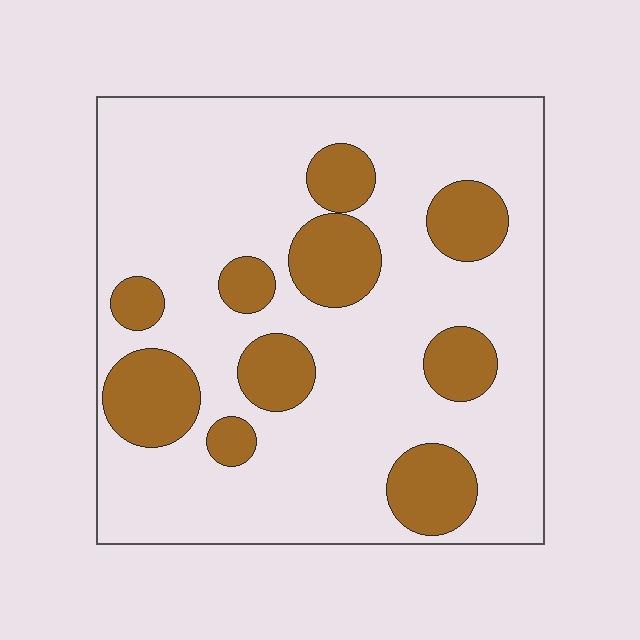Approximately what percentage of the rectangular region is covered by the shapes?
Approximately 25%.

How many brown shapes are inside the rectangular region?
10.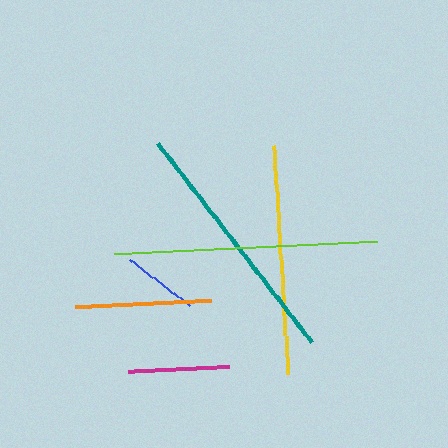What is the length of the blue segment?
The blue segment is approximately 76 pixels long.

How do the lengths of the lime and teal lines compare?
The lime and teal lines are approximately the same length.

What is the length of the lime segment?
The lime segment is approximately 263 pixels long.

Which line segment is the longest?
The lime line is the longest at approximately 263 pixels.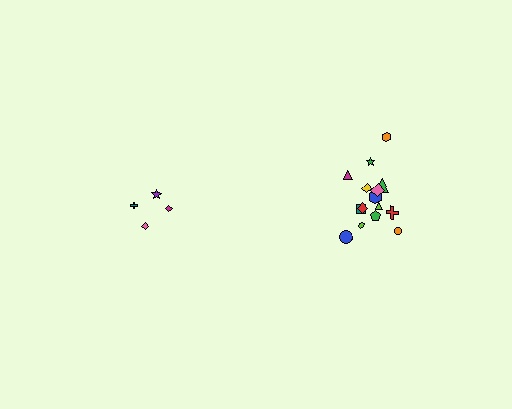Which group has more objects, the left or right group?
The right group.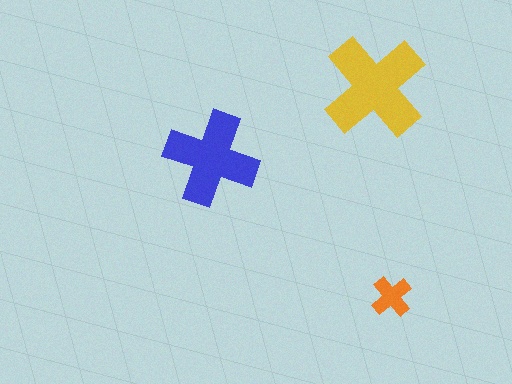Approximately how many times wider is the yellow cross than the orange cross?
About 2.5 times wider.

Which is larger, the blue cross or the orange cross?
The blue one.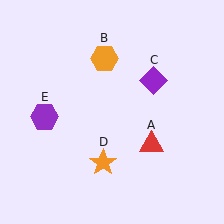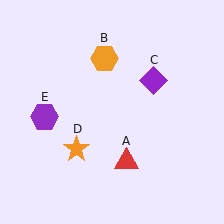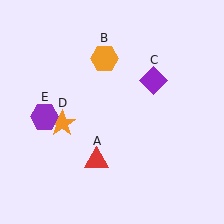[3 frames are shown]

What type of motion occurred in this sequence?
The red triangle (object A), orange star (object D) rotated clockwise around the center of the scene.